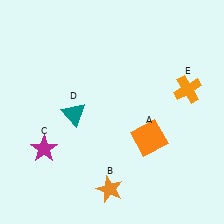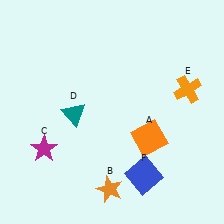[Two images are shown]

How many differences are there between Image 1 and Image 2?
There is 1 difference between the two images.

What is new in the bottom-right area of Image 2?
A blue square (F) was added in the bottom-right area of Image 2.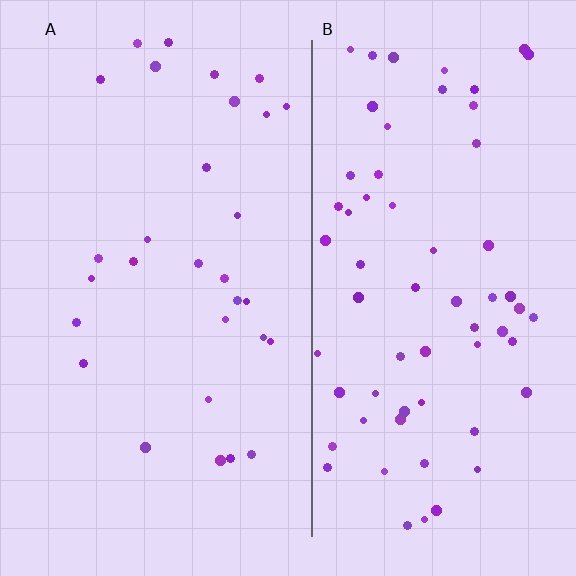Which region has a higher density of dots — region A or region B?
B (the right).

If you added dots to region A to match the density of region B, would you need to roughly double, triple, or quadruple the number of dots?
Approximately double.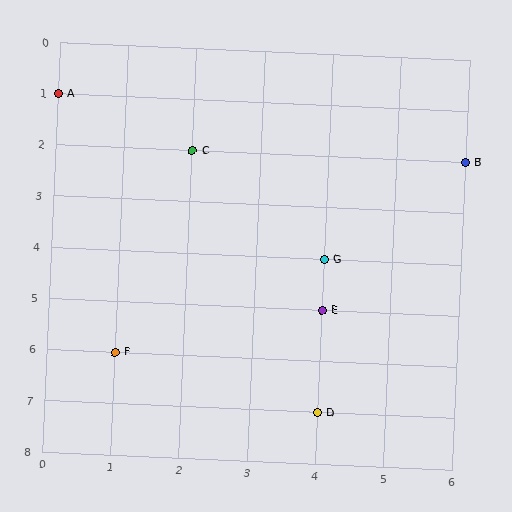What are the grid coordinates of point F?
Point F is at grid coordinates (1, 6).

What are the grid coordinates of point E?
Point E is at grid coordinates (4, 5).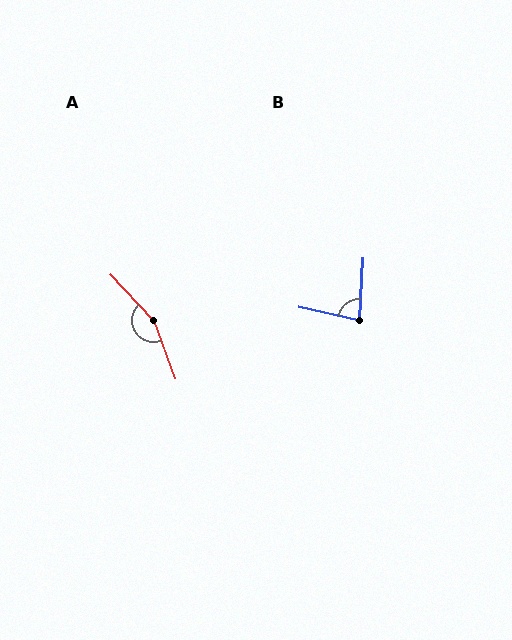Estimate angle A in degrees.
Approximately 157 degrees.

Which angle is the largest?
A, at approximately 157 degrees.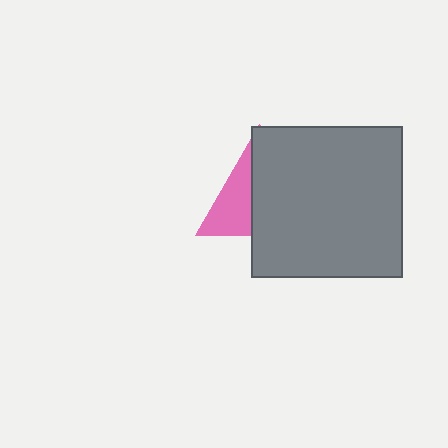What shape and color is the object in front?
The object in front is a gray square.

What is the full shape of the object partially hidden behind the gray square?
The partially hidden object is a pink triangle.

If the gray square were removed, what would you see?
You would see the complete pink triangle.